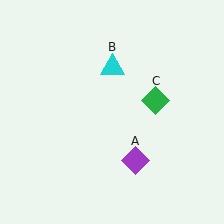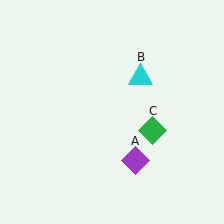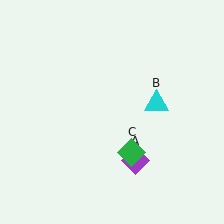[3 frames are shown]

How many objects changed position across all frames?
2 objects changed position: cyan triangle (object B), green diamond (object C).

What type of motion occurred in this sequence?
The cyan triangle (object B), green diamond (object C) rotated clockwise around the center of the scene.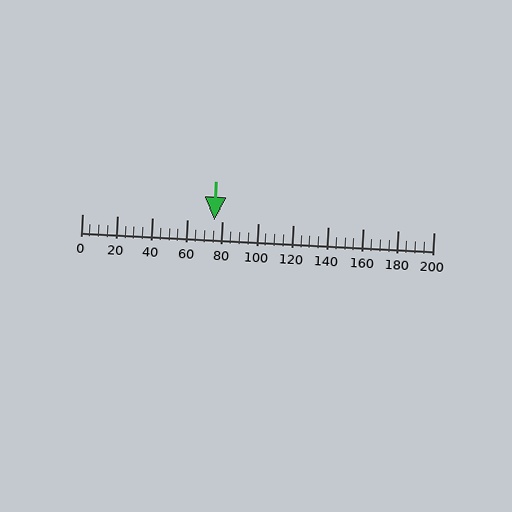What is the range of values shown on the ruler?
The ruler shows values from 0 to 200.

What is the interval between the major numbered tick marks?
The major tick marks are spaced 20 units apart.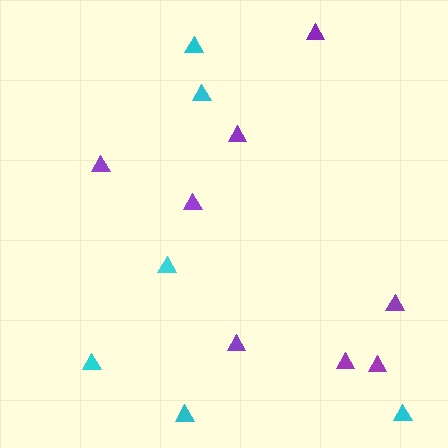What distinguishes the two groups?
There are 2 groups: one group of cyan triangles (6) and one group of purple triangles (8).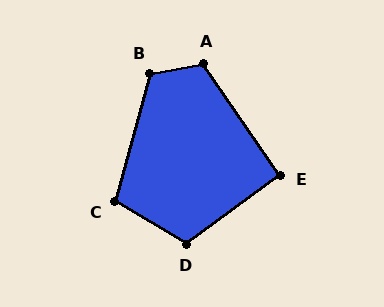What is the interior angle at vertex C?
Approximately 106 degrees (obtuse).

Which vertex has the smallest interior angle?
E, at approximately 92 degrees.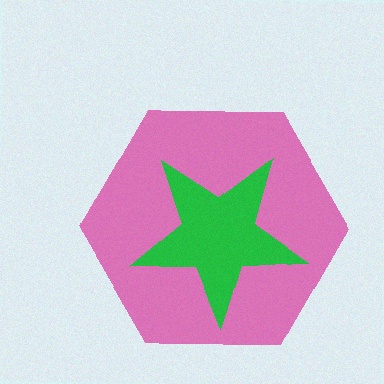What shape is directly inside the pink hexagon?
The green star.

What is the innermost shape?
The green star.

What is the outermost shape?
The pink hexagon.